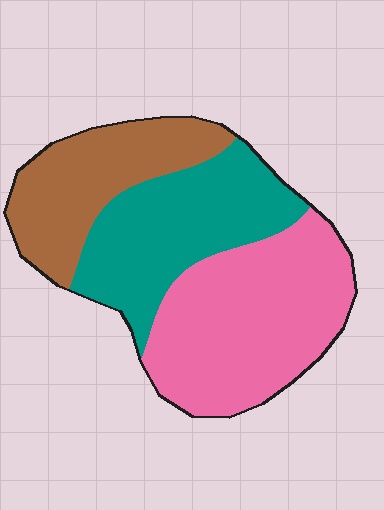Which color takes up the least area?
Brown, at roughly 25%.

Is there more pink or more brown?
Pink.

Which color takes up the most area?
Pink, at roughly 40%.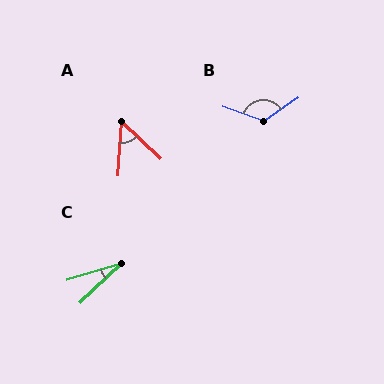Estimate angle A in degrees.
Approximately 50 degrees.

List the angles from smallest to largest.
C (27°), A (50°), B (125°).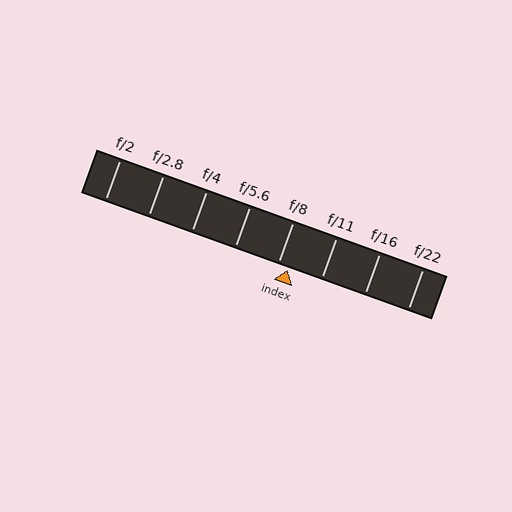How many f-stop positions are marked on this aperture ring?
There are 8 f-stop positions marked.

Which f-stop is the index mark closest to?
The index mark is closest to f/8.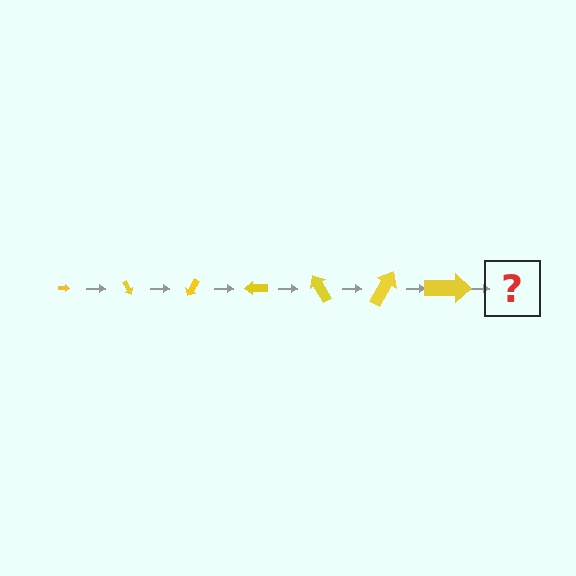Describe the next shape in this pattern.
It should be an arrow, larger than the previous one and rotated 420 degrees from the start.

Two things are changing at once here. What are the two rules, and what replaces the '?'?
The two rules are that the arrow grows larger each step and it rotates 60 degrees each step. The '?' should be an arrow, larger than the previous one and rotated 420 degrees from the start.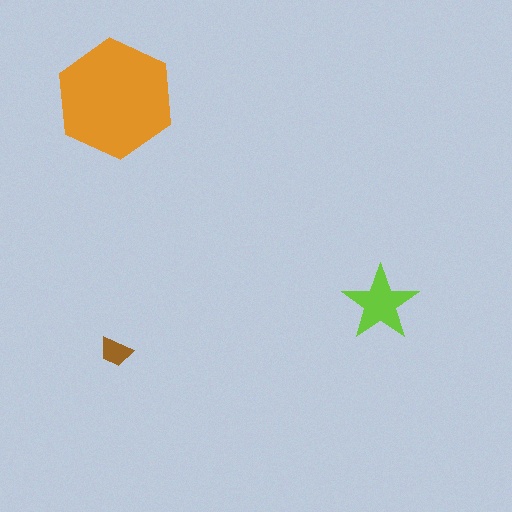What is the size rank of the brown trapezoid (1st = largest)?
3rd.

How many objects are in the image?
There are 3 objects in the image.